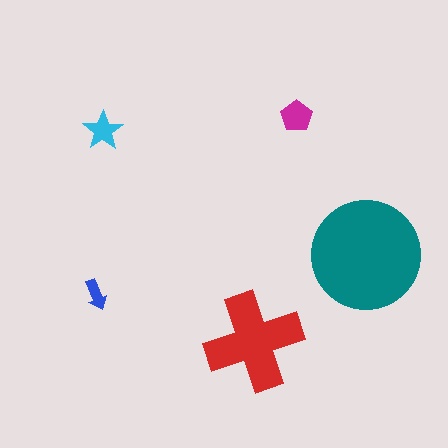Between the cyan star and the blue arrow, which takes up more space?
The cyan star.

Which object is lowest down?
The red cross is bottommost.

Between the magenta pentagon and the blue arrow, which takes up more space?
The magenta pentagon.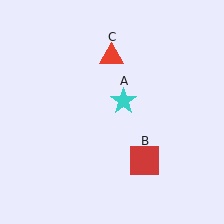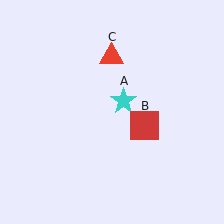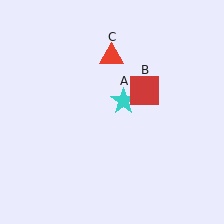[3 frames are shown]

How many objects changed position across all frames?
1 object changed position: red square (object B).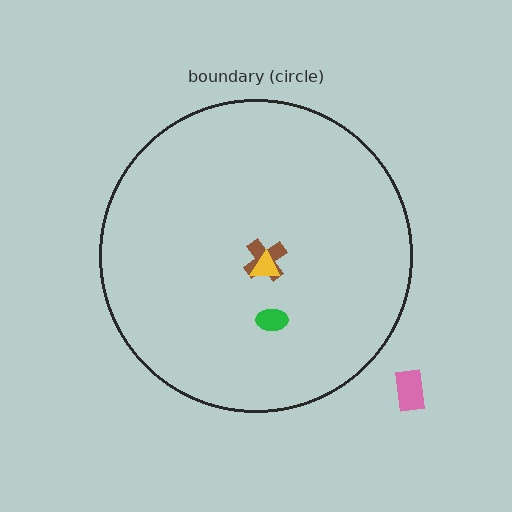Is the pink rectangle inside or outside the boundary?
Outside.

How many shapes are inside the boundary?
3 inside, 1 outside.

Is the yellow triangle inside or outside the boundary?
Inside.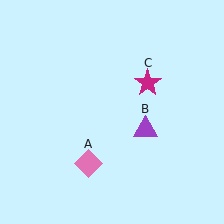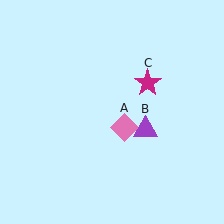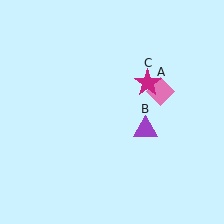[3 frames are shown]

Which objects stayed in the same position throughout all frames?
Purple triangle (object B) and magenta star (object C) remained stationary.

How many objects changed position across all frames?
1 object changed position: pink diamond (object A).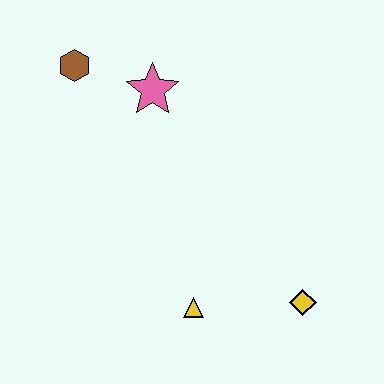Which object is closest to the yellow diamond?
The yellow triangle is closest to the yellow diamond.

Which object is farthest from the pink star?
The yellow diamond is farthest from the pink star.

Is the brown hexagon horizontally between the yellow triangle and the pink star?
No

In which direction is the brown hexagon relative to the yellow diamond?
The brown hexagon is above the yellow diamond.